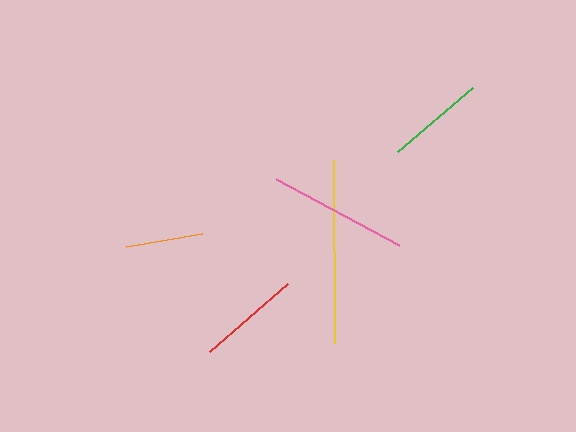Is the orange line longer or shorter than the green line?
The green line is longer than the orange line.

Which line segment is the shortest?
The orange line is the shortest at approximately 77 pixels.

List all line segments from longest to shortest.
From longest to shortest: yellow, pink, red, green, orange.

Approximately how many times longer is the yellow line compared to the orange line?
The yellow line is approximately 2.4 times the length of the orange line.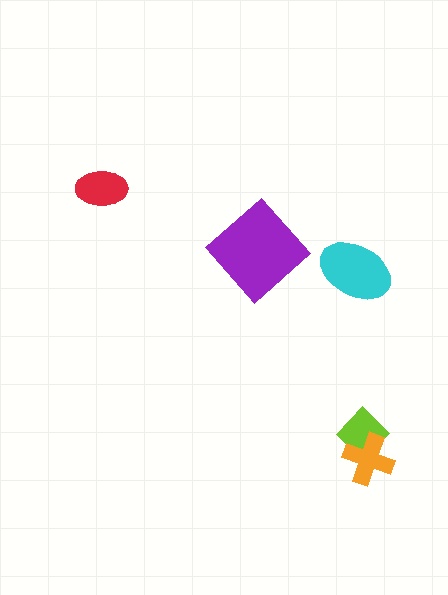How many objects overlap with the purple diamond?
0 objects overlap with the purple diamond.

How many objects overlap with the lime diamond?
1 object overlaps with the lime diamond.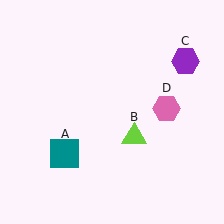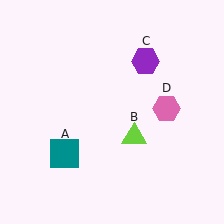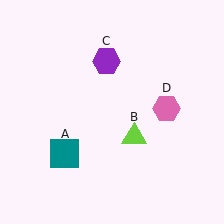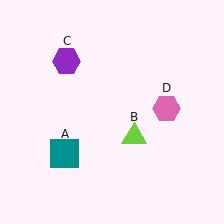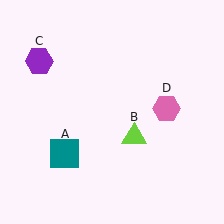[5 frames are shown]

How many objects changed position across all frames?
1 object changed position: purple hexagon (object C).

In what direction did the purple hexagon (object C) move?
The purple hexagon (object C) moved left.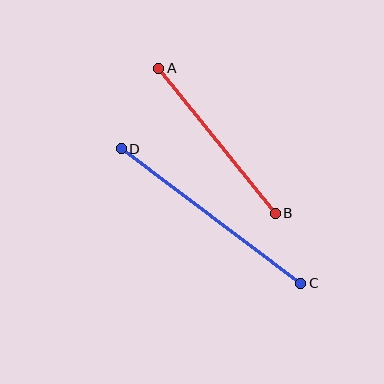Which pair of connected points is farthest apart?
Points C and D are farthest apart.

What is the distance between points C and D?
The distance is approximately 224 pixels.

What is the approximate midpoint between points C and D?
The midpoint is at approximately (211, 216) pixels.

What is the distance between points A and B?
The distance is approximately 186 pixels.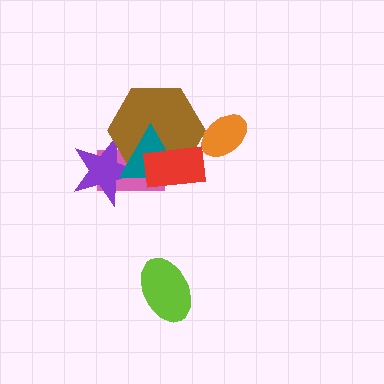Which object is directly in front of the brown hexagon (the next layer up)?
The teal triangle is directly in front of the brown hexagon.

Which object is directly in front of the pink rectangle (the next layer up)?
The purple star is directly in front of the pink rectangle.